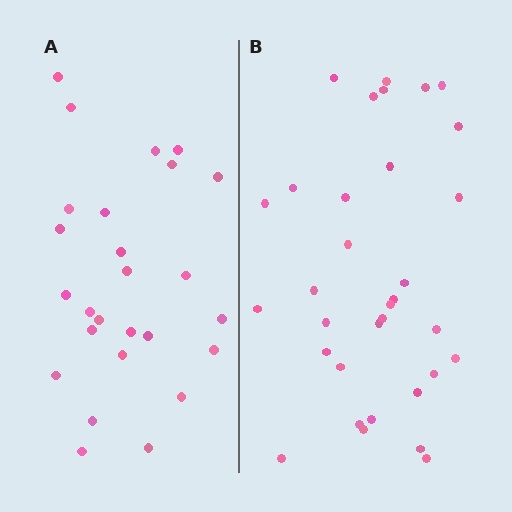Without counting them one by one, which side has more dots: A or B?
Region B (the right region) has more dots.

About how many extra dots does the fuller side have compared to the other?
Region B has roughly 8 or so more dots than region A.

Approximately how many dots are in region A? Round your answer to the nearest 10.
About 30 dots. (The exact count is 26, which rounds to 30.)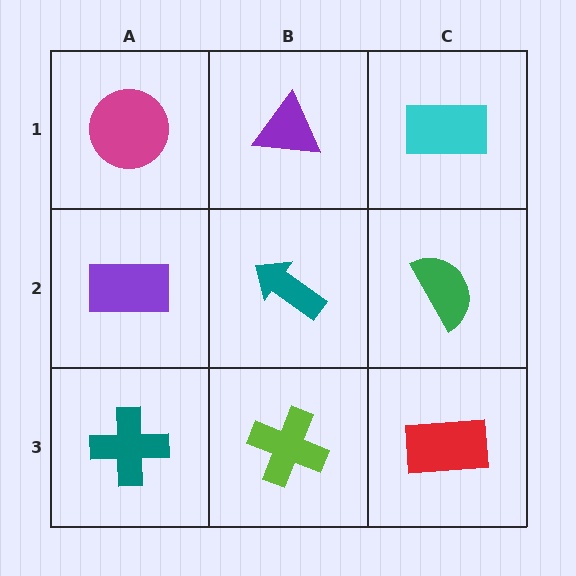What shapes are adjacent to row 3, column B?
A teal arrow (row 2, column B), a teal cross (row 3, column A), a red rectangle (row 3, column C).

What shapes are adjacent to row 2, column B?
A purple triangle (row 1, column B), a lime cross (row 3, column B), a purple rectangle (row 2, column A), a green semicircle (row 2, column C).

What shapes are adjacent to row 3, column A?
A purple rectangle (row 2, column A), a lime cross (row 3, column B).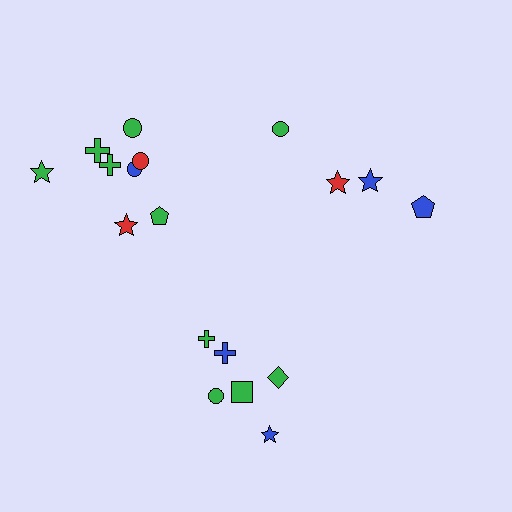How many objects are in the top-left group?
There are 8 objects.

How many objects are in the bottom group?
There are 6 objects.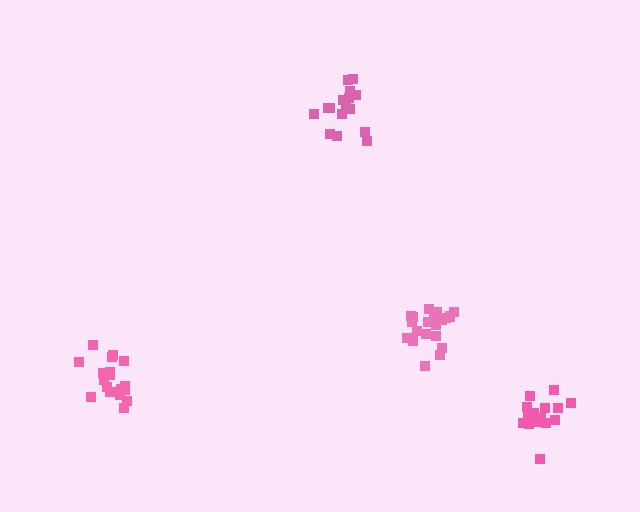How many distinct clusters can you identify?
There are 4 distinct clusters.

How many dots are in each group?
Group 1: 16 dots, Group 2: 18 dots, Group 3: 16 dots, Group 4: 20 dots (70 total).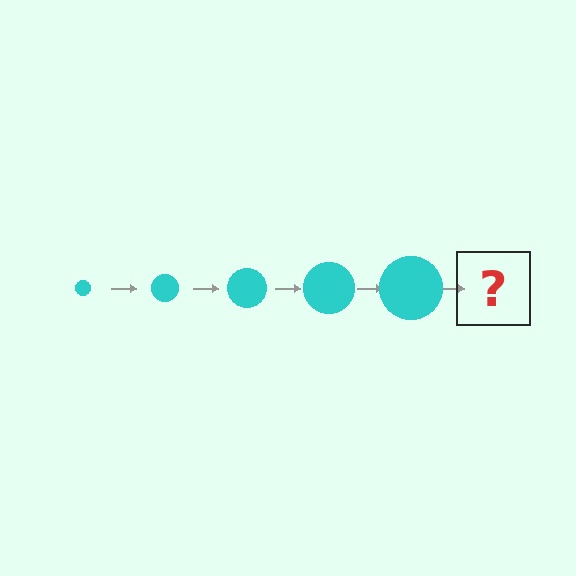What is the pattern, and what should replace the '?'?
The pattern is that the circle gets progressively larger each step. The '?' should be a cyan circle, larger than the previous one.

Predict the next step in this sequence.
The next step is a cyan circle, larger than the previous one.